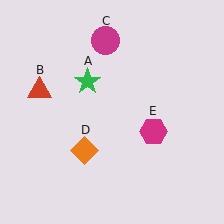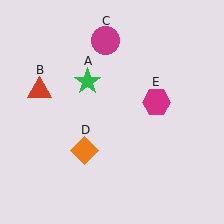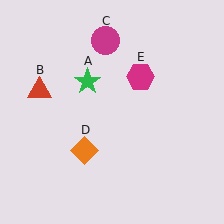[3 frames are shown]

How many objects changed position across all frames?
1 object changed position: magenta hexagon (object E).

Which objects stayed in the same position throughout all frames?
Green star (object A) and red triangle (object B) and magenta circle (object C) and orange diamond (object D) remained stationary.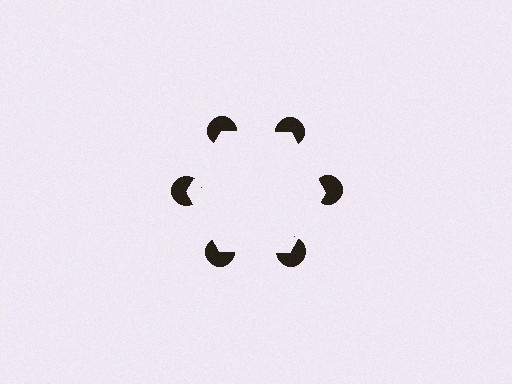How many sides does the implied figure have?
6 sides.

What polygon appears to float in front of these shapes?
An illusory hexagon — its edges are inferred from the aligned wedge cuts in the pac-man discs, not physically drawn.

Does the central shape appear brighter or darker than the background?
It typically appears slightly brighter than the background, even though no actual brightness change is drawn.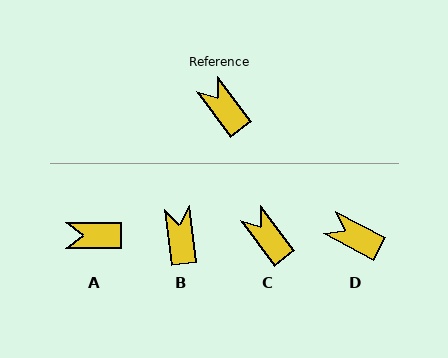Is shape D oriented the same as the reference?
No, it is off by about 25 degrees.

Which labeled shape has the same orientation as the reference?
C.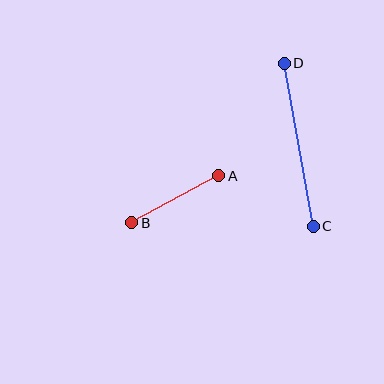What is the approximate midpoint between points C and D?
The midpoint is at approximately (299, 145) pixels.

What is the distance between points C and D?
The distance is approximately 166 pixels.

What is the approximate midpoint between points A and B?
The midpoint is at approximately (175, 199) pixels.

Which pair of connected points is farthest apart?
Points C and D are farthest apart.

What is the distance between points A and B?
The distance is approximately 99 pixels.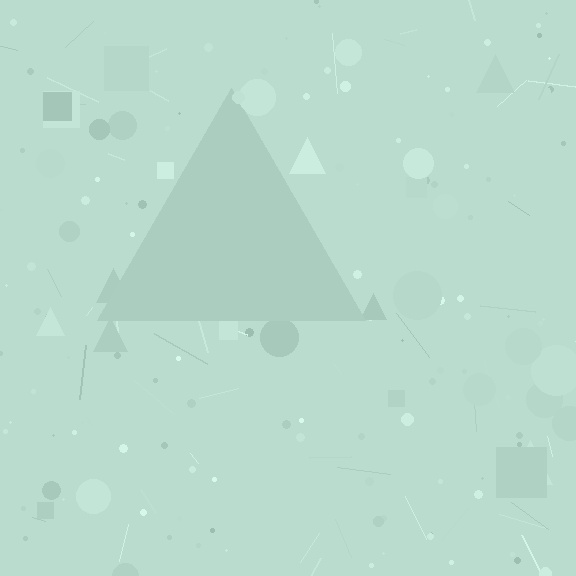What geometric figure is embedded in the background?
A triangle is embedded in the background.